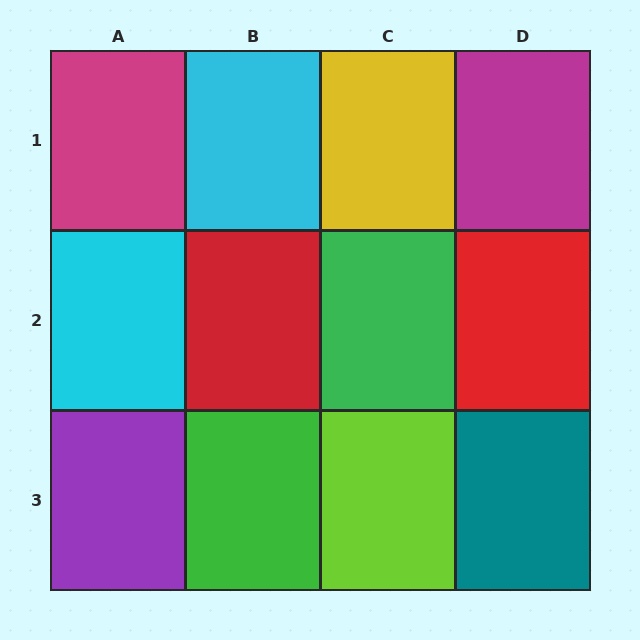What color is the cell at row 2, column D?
Red.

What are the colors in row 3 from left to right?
Purple, green, lime, teal.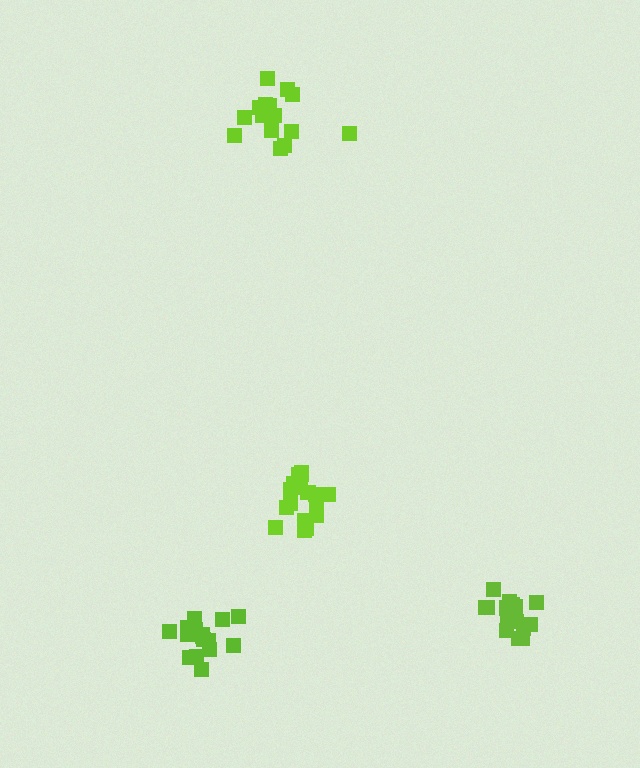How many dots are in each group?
Group 1: 19 dots, Group 2: 17 dots, Group 3: 19 dots, Group 4: 17 dots (72 total).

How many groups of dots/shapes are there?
There are 4 groups.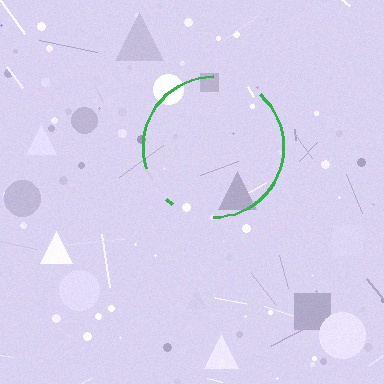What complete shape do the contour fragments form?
The contour fragments form a circle.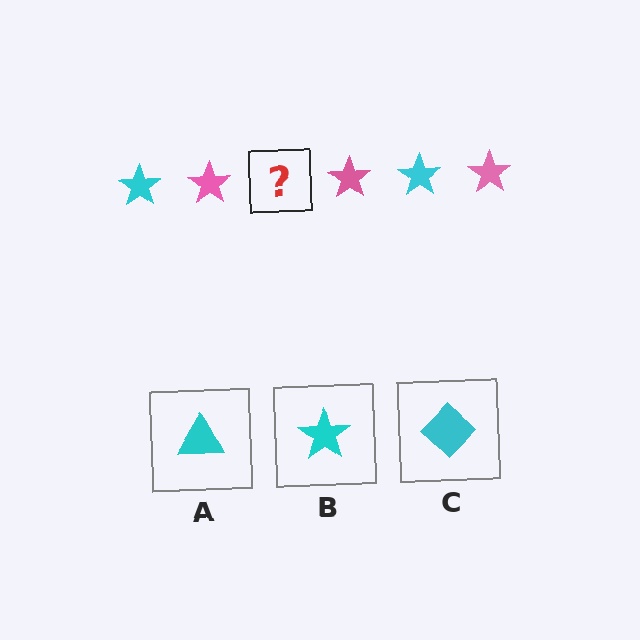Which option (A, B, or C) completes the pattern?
B.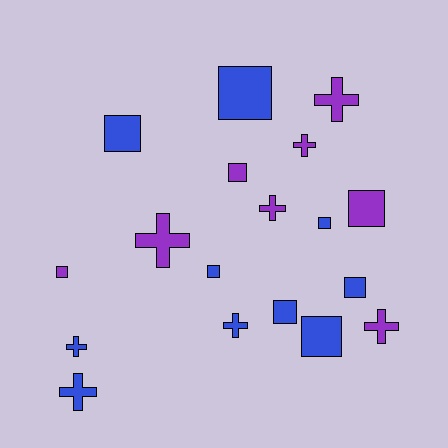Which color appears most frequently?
Blue, with 10 objects.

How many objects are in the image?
There are 18 objects.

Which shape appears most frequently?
Square, with 10 objects.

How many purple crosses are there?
There are 5 purple crosses.